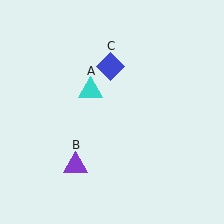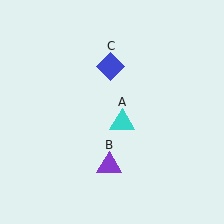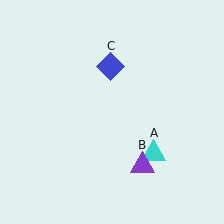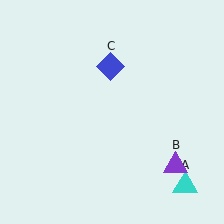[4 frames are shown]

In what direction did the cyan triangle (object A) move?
The cyan triangle (object A) moved down and to the right.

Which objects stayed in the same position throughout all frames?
Blue diamond (object C) remained stationary.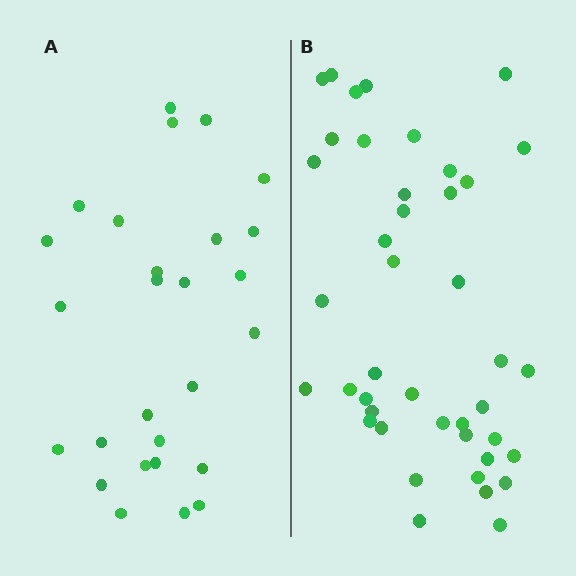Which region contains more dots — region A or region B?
Region B (the right region) has more dots.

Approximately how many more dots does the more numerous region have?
Region B has approximately 15 more dots than region A.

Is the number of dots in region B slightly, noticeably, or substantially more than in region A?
Region B has substantially more. The ratio is roughly 1.6 to 1.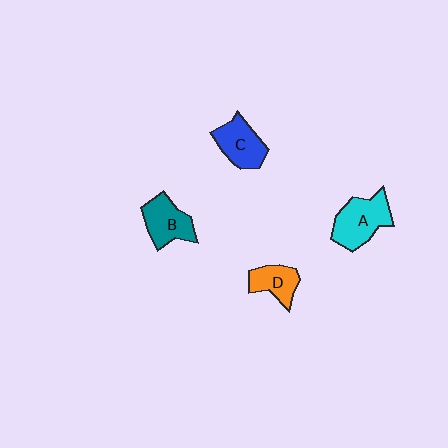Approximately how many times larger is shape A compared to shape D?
Approximately 1.6 times.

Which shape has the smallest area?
Shape D (orange).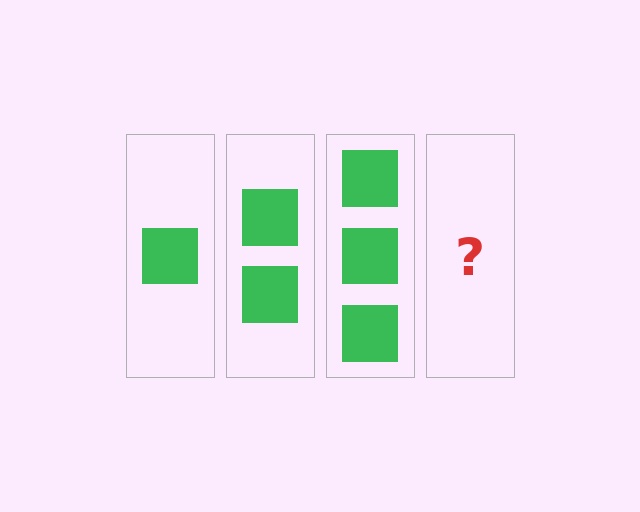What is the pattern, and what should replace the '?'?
The pattern is that each step adds one more square. The '?' should be 4 squares.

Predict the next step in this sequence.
The next step is 4 squares.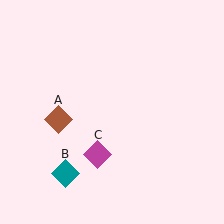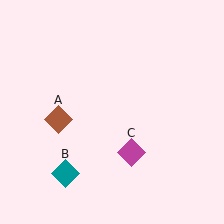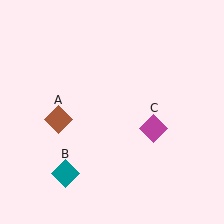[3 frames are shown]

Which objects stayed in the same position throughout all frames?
Brown diamond (object A) and teal diamond (object B) remained stationary.